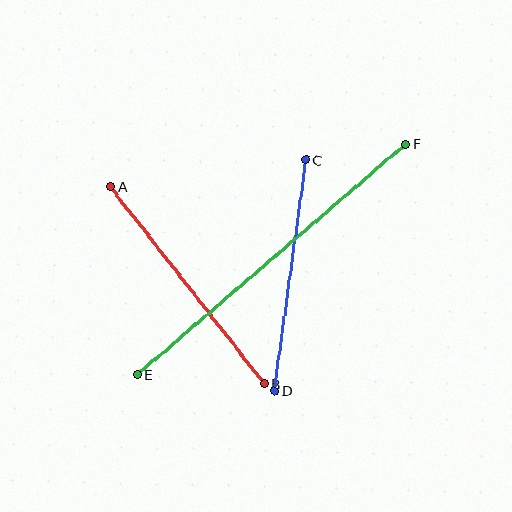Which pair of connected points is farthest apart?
Points E and F are farthest apart.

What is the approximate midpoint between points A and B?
The midpoint is at approximately (187, 285) pixels.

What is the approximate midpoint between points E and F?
The midpoint is at approximately (271, 259) pixels.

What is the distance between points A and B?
The distance is approximately 250 pixels.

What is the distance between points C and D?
The distance is approximately 233 pixels.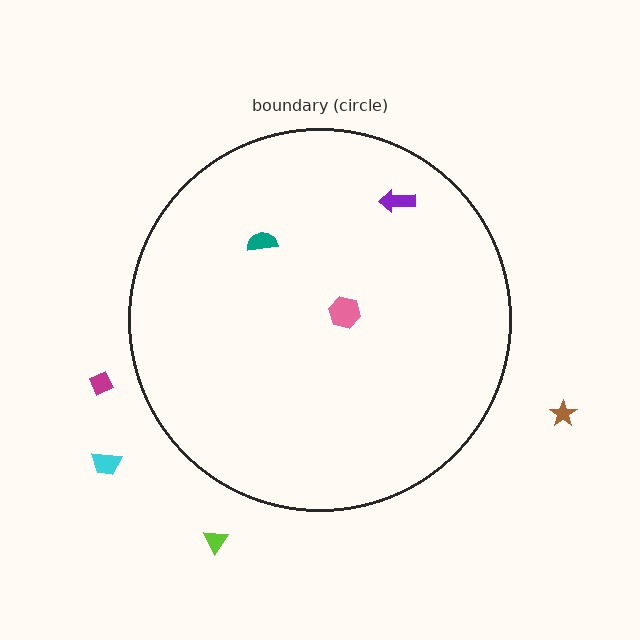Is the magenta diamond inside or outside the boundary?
Outside.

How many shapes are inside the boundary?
3 inside, 4 outside.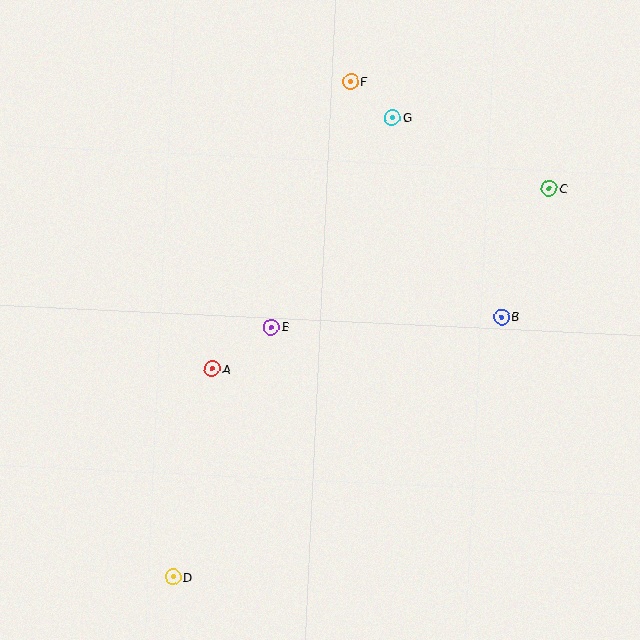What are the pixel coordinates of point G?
Point G is at (392, 118).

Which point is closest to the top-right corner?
Point C is closest to the top-right corner.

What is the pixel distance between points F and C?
The distance between F and C is 226 pixels.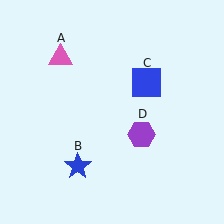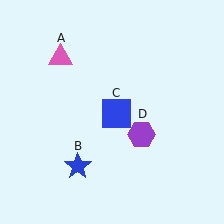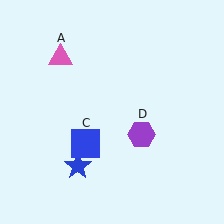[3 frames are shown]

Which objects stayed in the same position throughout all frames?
Pink triangle (object A) and blue star (object B) and purple hexagon (object D) remained stationary.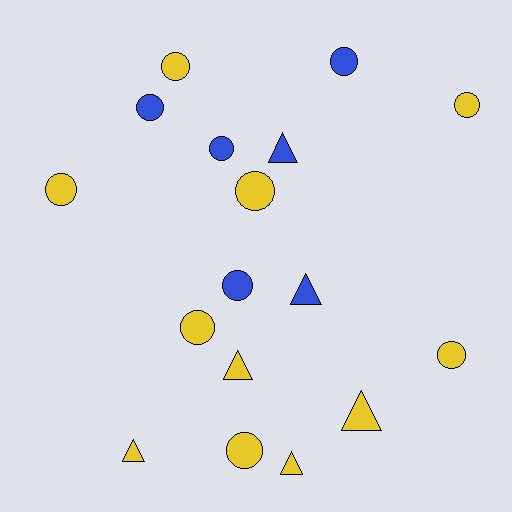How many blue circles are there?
There are 4 blue circles.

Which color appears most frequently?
Yellow, with 11 objects.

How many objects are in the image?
There are 17 objects.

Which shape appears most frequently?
Circle, with 11 objects.